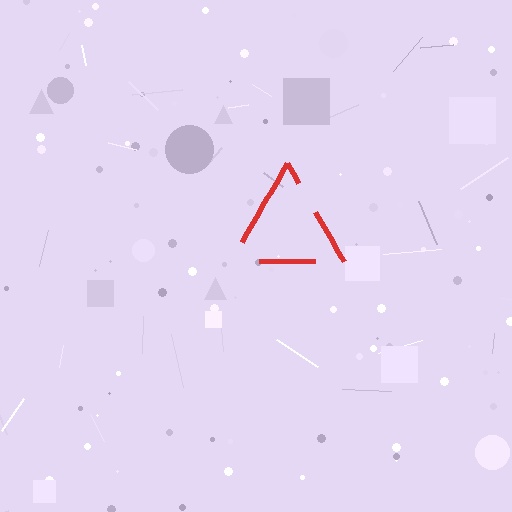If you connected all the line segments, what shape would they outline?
They would outline a triangle.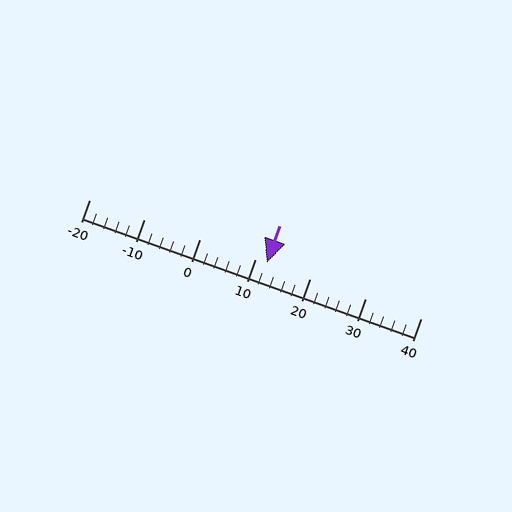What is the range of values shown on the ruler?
The ruler shows values from -20 to 40.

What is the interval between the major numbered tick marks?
The major tick marks are spaced 10 units apart.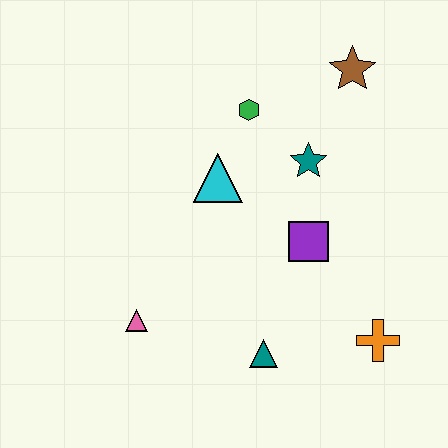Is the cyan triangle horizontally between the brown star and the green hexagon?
No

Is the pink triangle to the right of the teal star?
No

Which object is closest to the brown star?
The teal star is closest to the brown star.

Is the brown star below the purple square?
No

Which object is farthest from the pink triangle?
The brown star is farthest from the pink triangle.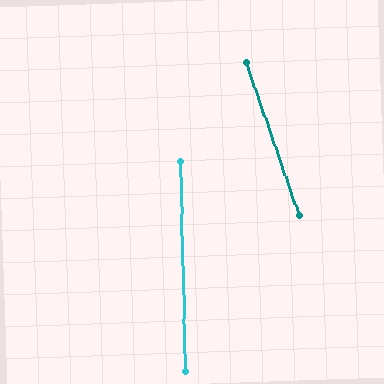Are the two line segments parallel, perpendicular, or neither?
Neither parallel nor perpendicular — they differ by about 18°.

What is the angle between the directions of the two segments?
Approximately 18 degrees.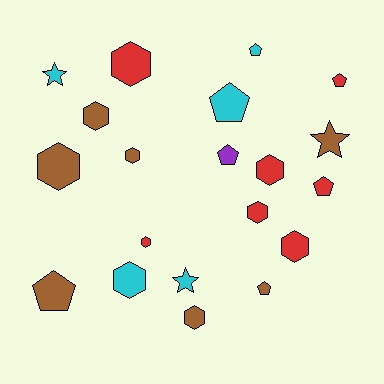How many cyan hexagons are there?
There is 1 cyan hexagon.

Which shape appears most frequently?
Hexagon, with 10 objects.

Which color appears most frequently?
Red, with 7 objects.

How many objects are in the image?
There are 20 objects.